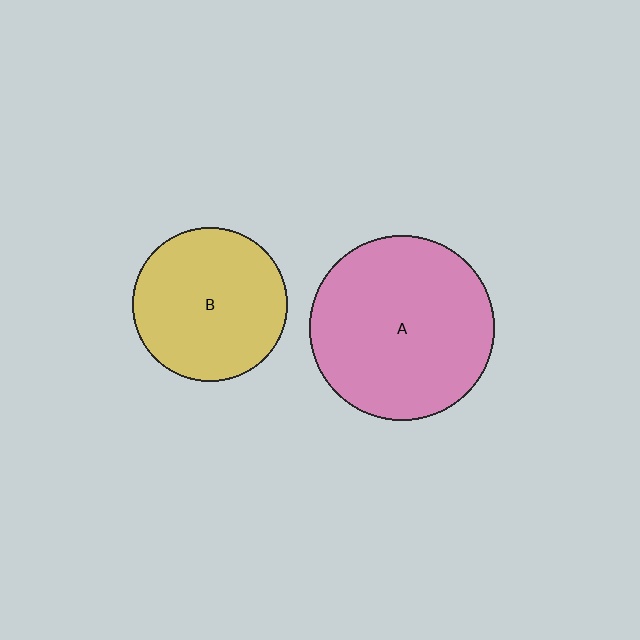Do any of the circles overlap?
No, none of the circles overlap.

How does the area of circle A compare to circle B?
Approximately 1.4 times.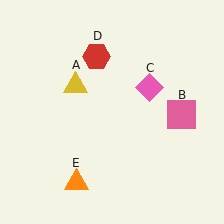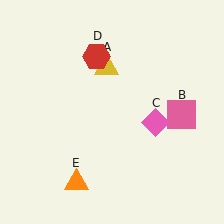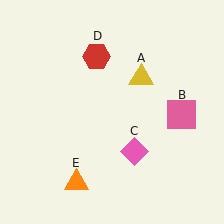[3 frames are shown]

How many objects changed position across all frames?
2 objects changed position: yellow triangle (object A), pink diamond (object C).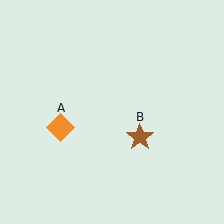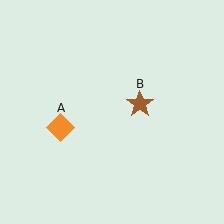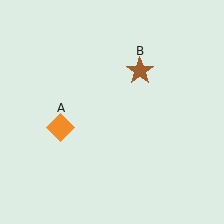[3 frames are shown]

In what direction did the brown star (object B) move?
The brown star (object B) moved up.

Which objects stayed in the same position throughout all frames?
Orange diamond (object A) remained stationary.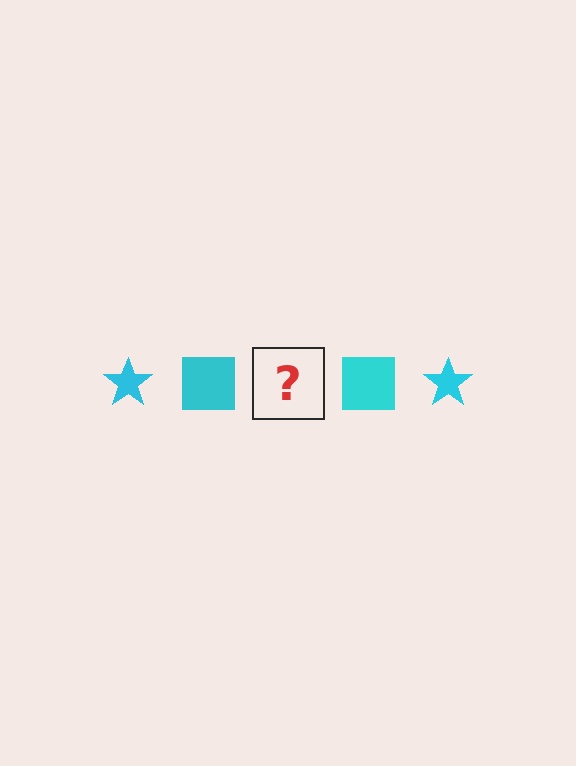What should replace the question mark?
The question mark should be replaced with a cyan star.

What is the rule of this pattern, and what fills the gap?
The rule is that the pattern cycles through star, square shapes in cyan. The gap should be filled with a cyan star.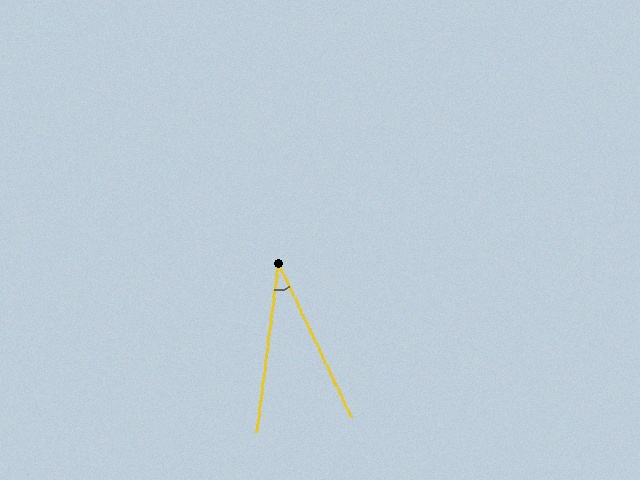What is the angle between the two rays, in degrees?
Approximately 33 degrees.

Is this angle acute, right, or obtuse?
It is acute.